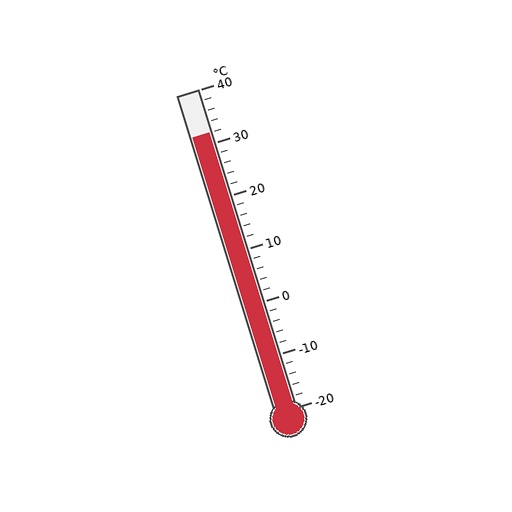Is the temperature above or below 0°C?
The temperature is above 0°C.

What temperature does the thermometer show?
The thermometer shows approximately 32°C.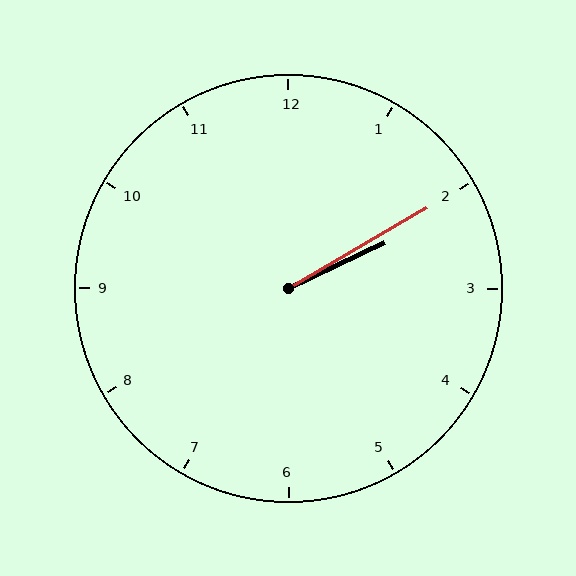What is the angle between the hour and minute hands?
Approximately 5 degrees.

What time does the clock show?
2:10.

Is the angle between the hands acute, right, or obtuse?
It is acute.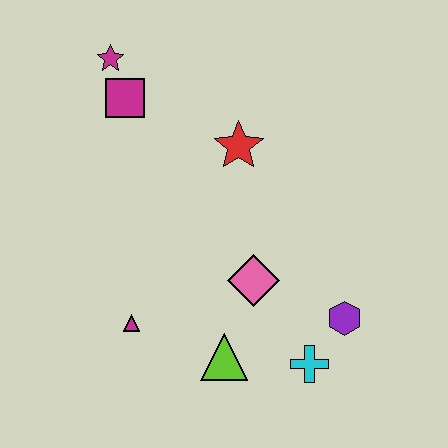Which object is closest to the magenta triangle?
The lime triangle is closest to the magenta triangle.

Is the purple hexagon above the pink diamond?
No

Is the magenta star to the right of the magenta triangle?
No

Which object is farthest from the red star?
The cyan cross is farthest from the red star.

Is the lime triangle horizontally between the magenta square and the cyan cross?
Yes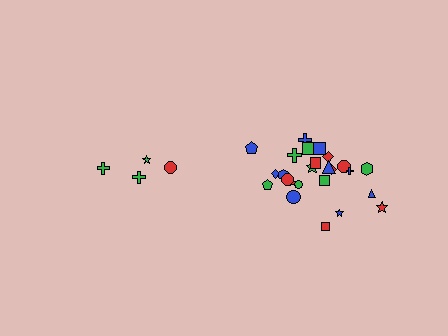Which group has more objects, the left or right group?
The right group.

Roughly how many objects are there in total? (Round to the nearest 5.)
Roughly 30 objects in total.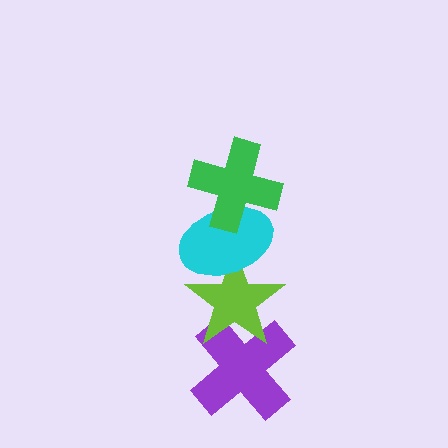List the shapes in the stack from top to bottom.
From top to bottom: the green cross, the cyan ellipse, the lime star, the purple cross.